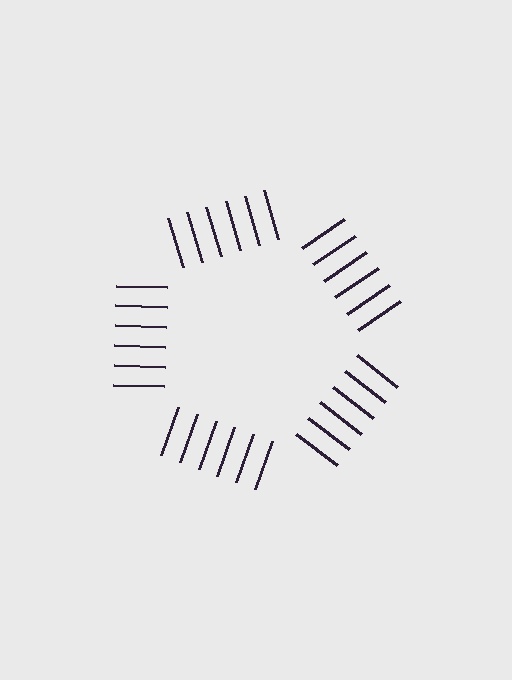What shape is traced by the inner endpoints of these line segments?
An illusory pentagon — the line segments terminate on its edges but no continuous stroke is drawn.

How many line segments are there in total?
30 — 6 along each of the 5 edges.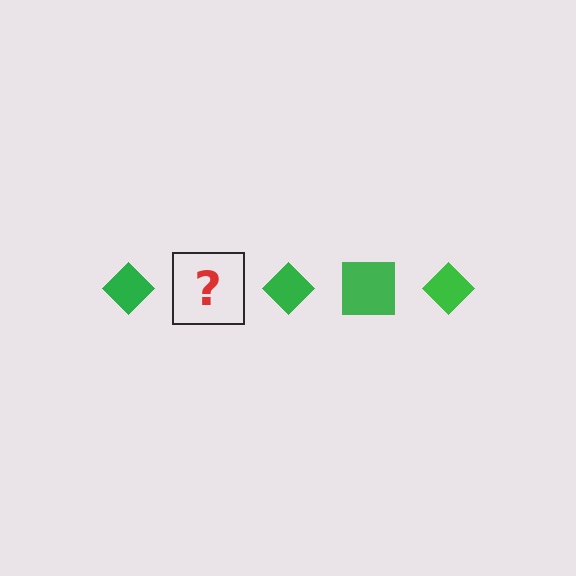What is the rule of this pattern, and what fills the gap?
The rule is that the pattern cycles through diamond, square shapes in green. The gap should be filled with a green square.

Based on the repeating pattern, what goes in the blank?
The blank should be a green square.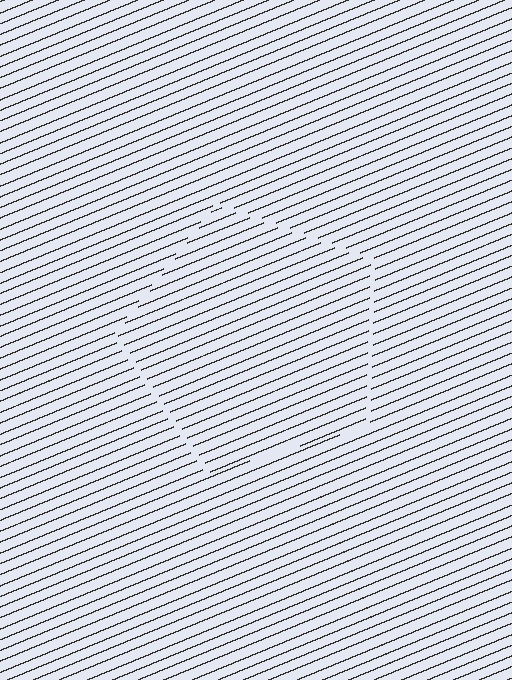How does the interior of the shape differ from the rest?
The interior of the shape contains the same grating, shifted by half a period — the contour is defined by the phase discontinuity where line-ends from the inner and outer gratings abut.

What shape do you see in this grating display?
An illusory pentagon. The interior of the shape contains the same grating, shifted by half a period — the contour is defined by the phase discontinuity where line-ends from the inner and outer gratings abut.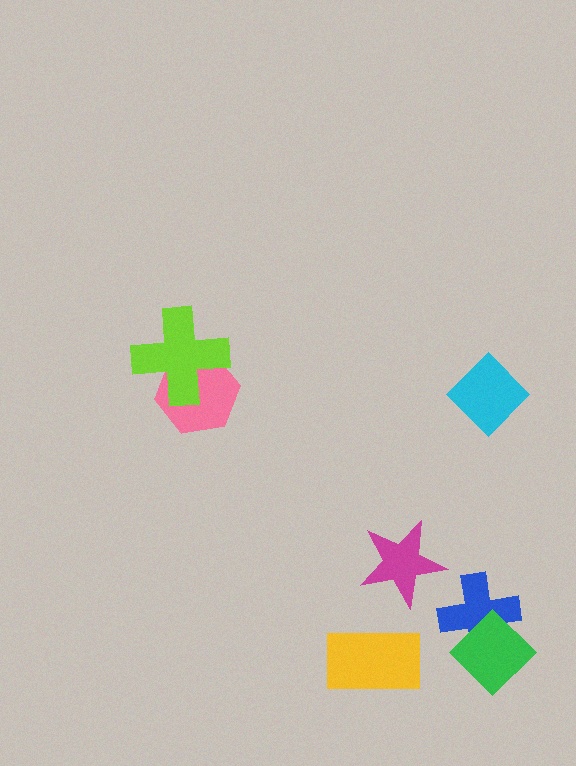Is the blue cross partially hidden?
Yes, it is partially covered by another shape.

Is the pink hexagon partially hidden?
Yes, it is partially covered by another shape.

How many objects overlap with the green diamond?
1 object overlaps with the green diamond.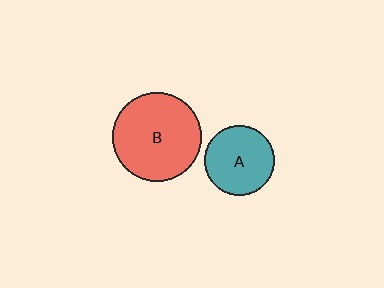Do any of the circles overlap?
No, none of the circles overlap.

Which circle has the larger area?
Circle B (red).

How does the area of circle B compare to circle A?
Approximately 1.6 times.